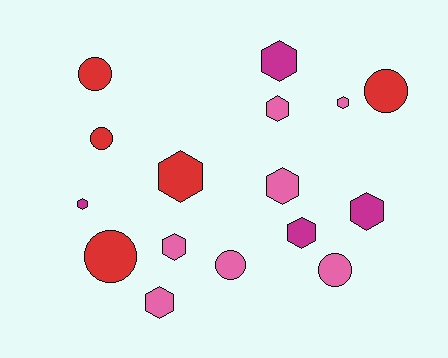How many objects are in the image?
There are 16 objects.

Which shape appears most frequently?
Hexagon, with 10 objects.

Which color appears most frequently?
Pink, with 7 objects.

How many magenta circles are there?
There are no magenta circles.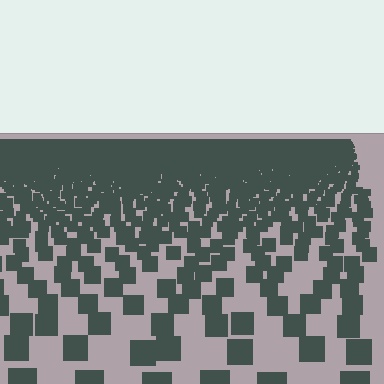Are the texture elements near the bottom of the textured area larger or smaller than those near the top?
Larger. Near the bottom, elements are closer to the viewer and appear at a bigger on-screen size.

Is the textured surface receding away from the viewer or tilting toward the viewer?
The surface is receding away from the viewer. Texture elements get smaller and denser toward the top.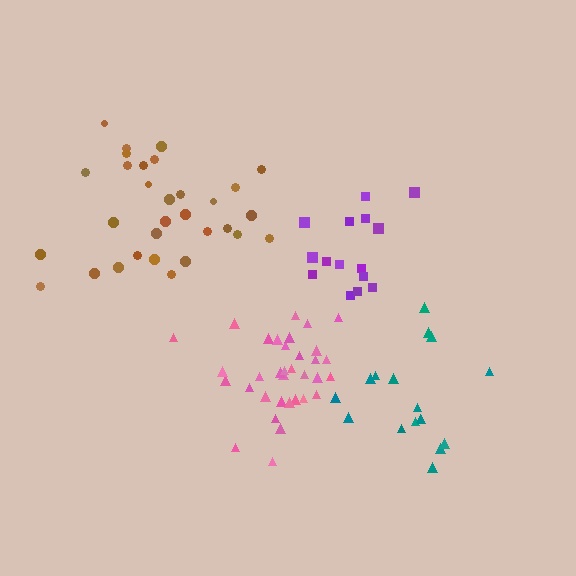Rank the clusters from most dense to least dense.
pink, brown, purple, teal.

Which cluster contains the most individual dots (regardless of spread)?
Pink (34).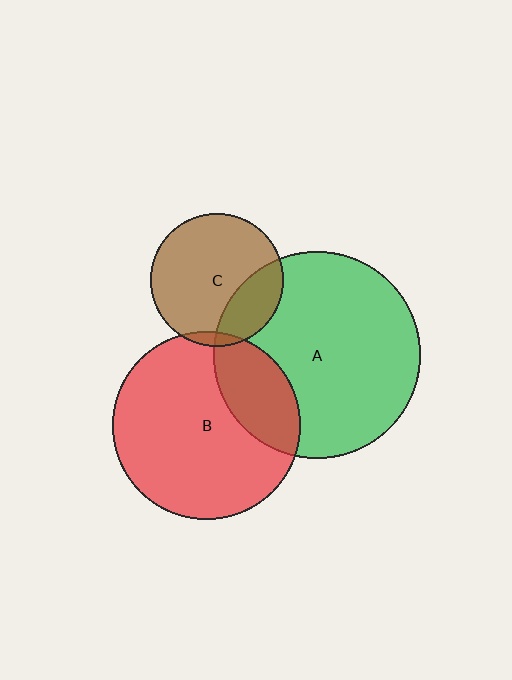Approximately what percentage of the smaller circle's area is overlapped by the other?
Approximately 25%.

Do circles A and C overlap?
Yes.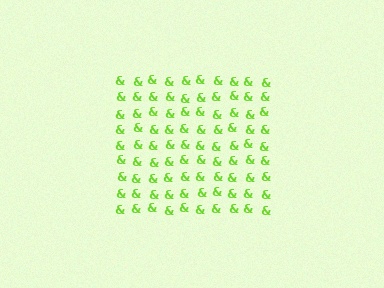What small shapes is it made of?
It is made of small ampersands.